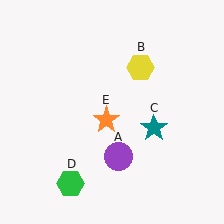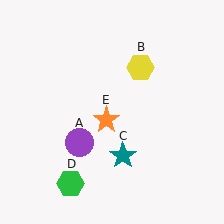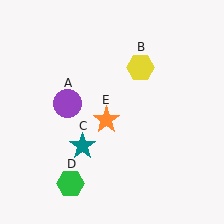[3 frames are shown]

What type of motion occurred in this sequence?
The purple circle (object A), teal star (object C) rotated clockwise around the center of the scene.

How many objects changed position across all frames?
2 objects changed position: purple circle (object A), teal star (object C).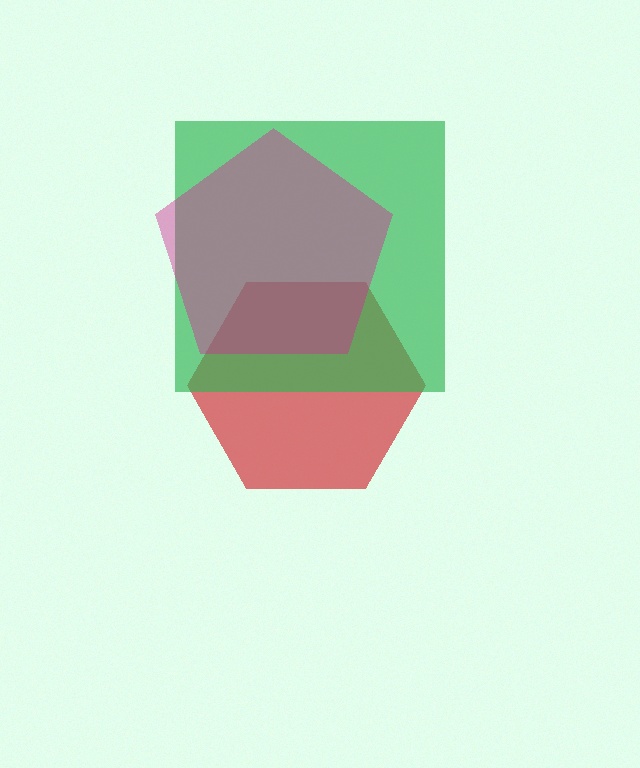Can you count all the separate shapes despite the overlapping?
Yes, there are 3 separate shapes.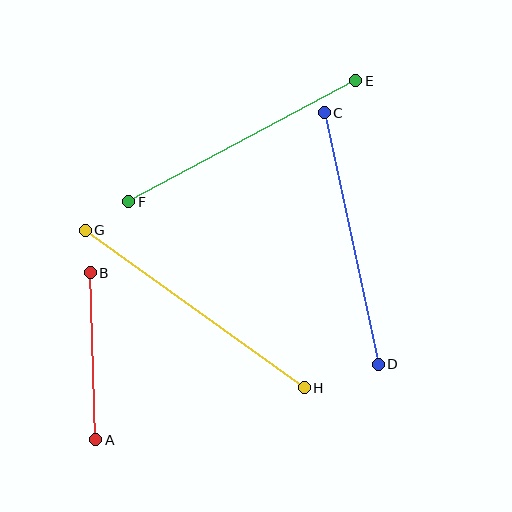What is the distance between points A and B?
The distance is approximately 167 pixels.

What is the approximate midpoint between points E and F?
The midpoint is at approximately (242, 141) pixels.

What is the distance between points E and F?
The distance is approximately 257 pixels.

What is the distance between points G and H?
The distance is approximately 270 pixels.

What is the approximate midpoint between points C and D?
The midpoint is at approximately (351, 239) pixels.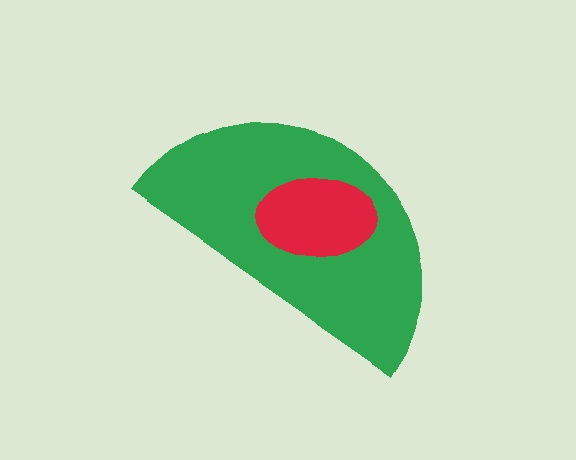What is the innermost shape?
The red ellipse.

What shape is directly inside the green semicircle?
The red ellipse.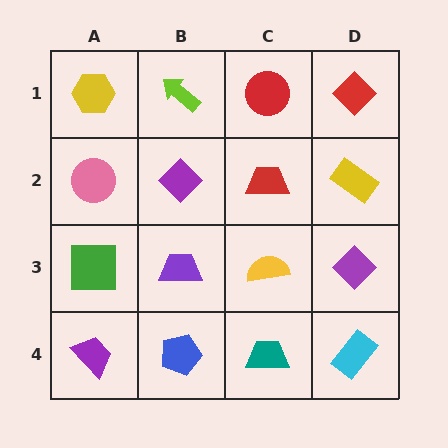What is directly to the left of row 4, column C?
A blue pentagon.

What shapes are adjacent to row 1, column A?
A pink circle (row 2, column A), a lime arrow (row 1, column B).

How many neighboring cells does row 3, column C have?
4.